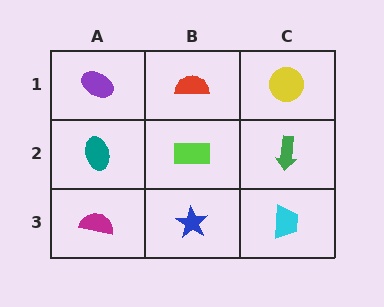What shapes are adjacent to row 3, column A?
A teal ellipse (row 2, column A), a blue star (row 3, column B).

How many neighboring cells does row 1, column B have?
3.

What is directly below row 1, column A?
A teal ellipse.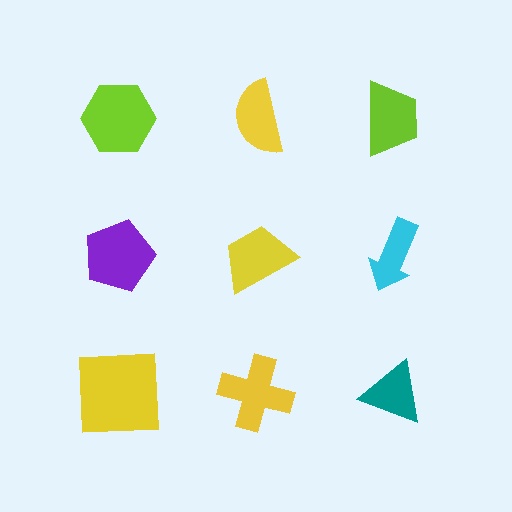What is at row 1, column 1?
A lime hexagon.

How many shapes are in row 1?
3 shapes.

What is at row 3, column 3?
A teal triangle.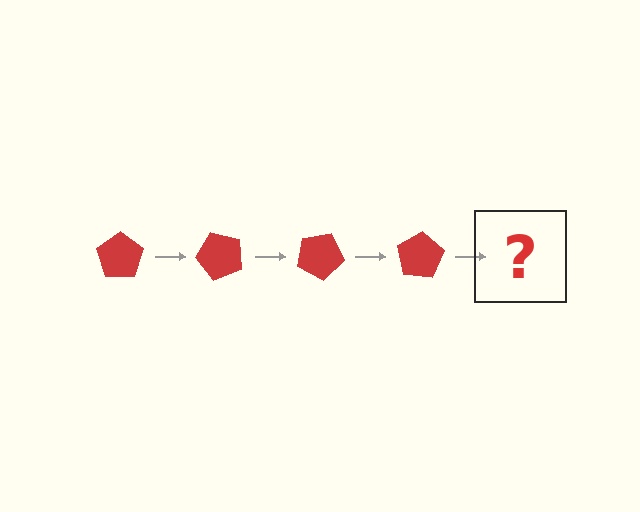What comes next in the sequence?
The next element should be a red pentagon rotated 200 degrees.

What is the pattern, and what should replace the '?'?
The pattern is that the pentagon rotates 50 degrees each step. The '?' should be a red pentagon rotated 200 degrees.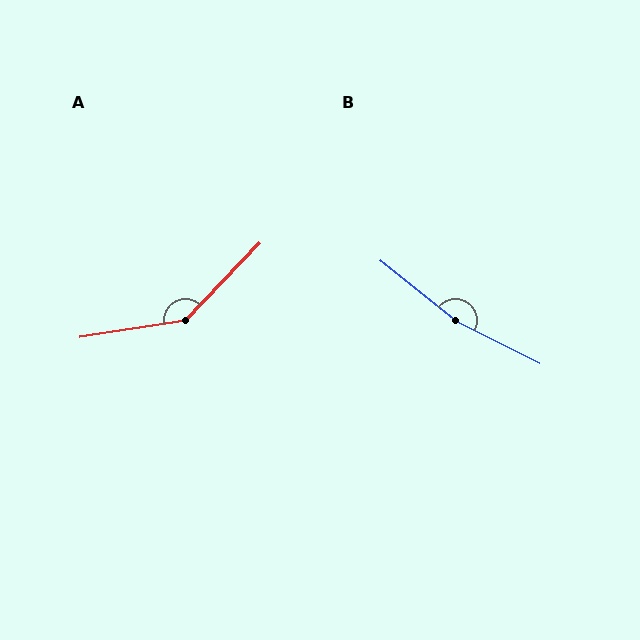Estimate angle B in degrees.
Approximately 168 degrees.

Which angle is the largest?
B, at approximately 168 degrees.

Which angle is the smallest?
A, at approximately 143 degrees.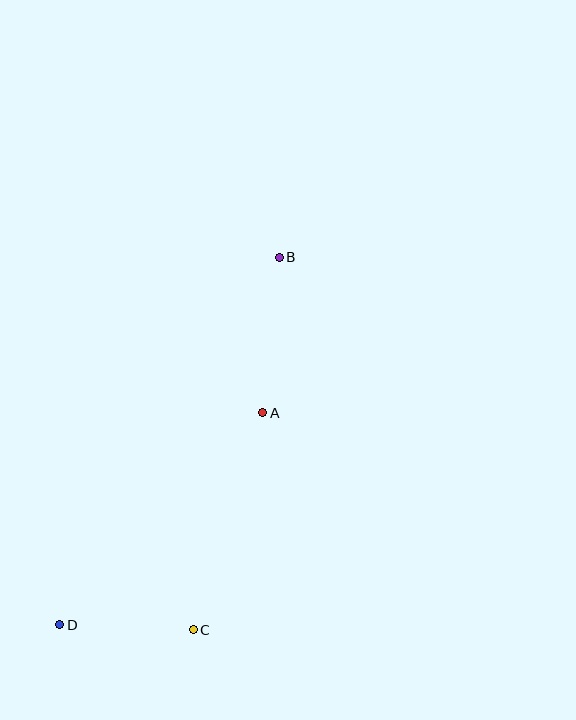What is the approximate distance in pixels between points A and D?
The distance between A and D is approximately 294 pixels.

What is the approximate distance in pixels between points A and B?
The distance between A and B is approximately 156 pixels.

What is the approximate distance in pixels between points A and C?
The distance between A and C is approximately 228 pixels.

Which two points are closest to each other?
Points C and D are closest to each other.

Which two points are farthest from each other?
Points B and D are farthest from each other.